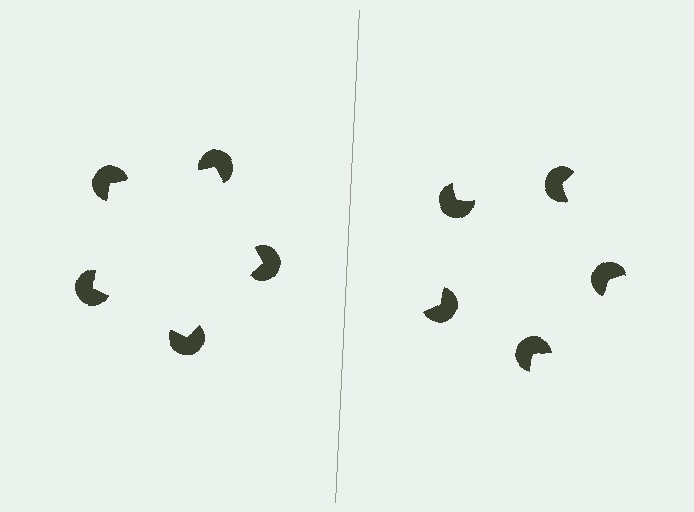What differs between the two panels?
The pac-man discs are positioned identically on both sides; only the wedge orientations differ. On the left they align to a pentagon; on the right they are misaligned.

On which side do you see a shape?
An illusory pentagon appears on the left side. On the right side the wedge cuts are rotated, so no coherent shape forms.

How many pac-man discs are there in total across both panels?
10 — 5 on each side.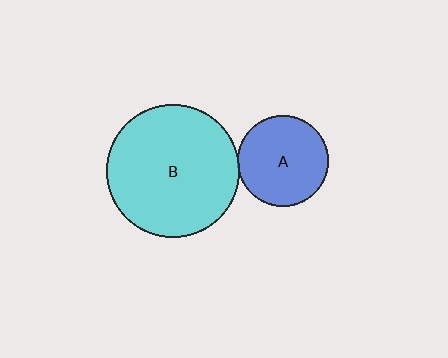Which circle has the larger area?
Circle B (cyan).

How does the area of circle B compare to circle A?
Approximately 2.1 times.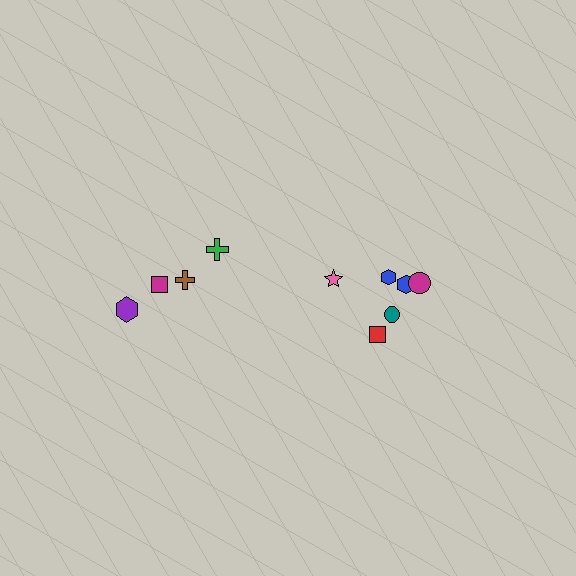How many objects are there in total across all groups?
There are 10 objects.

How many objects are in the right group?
There are 6 objects.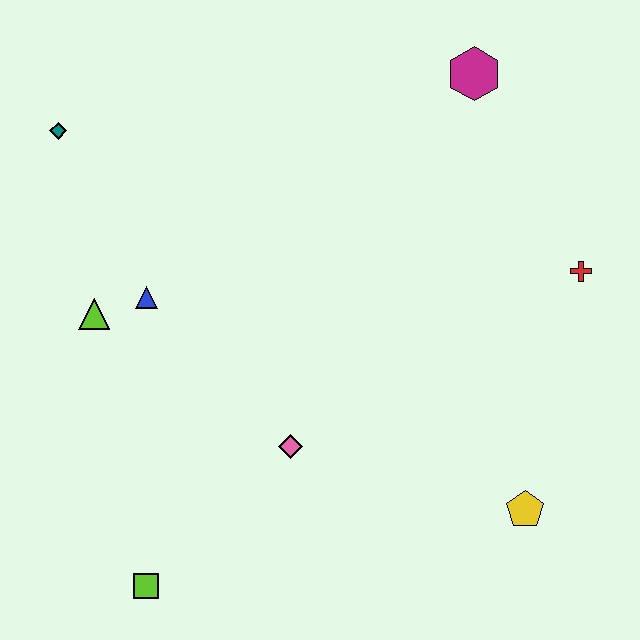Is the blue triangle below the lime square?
No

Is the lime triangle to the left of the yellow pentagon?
Yes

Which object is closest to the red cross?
The magenta hexagon is closest to the red cross.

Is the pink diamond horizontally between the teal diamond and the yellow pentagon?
Yes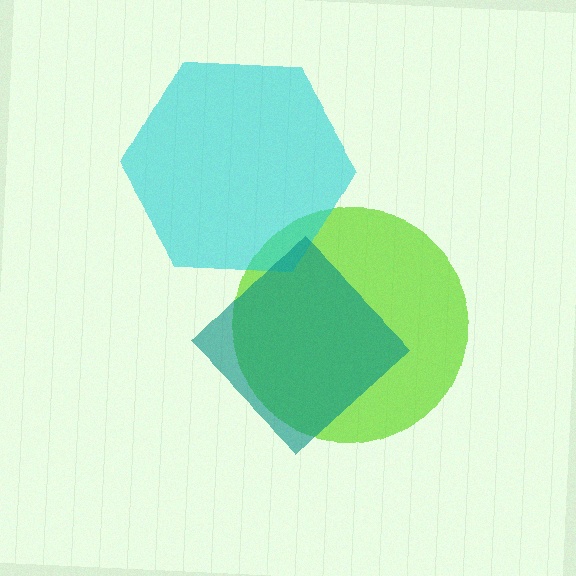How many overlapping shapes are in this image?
There are 3 overlapping shapes in the image.